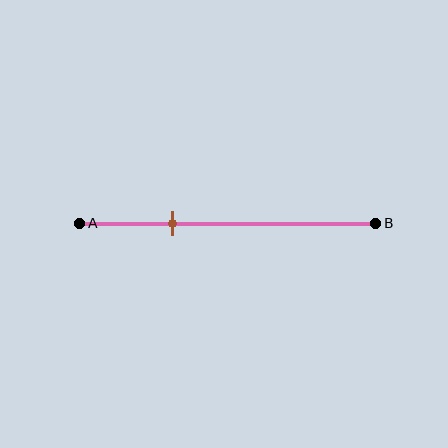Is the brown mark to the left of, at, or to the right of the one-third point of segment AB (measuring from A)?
The brown mark is approximately at the one-third point of segment AB.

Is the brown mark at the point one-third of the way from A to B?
Yes, the mark is approximately at the one-third point.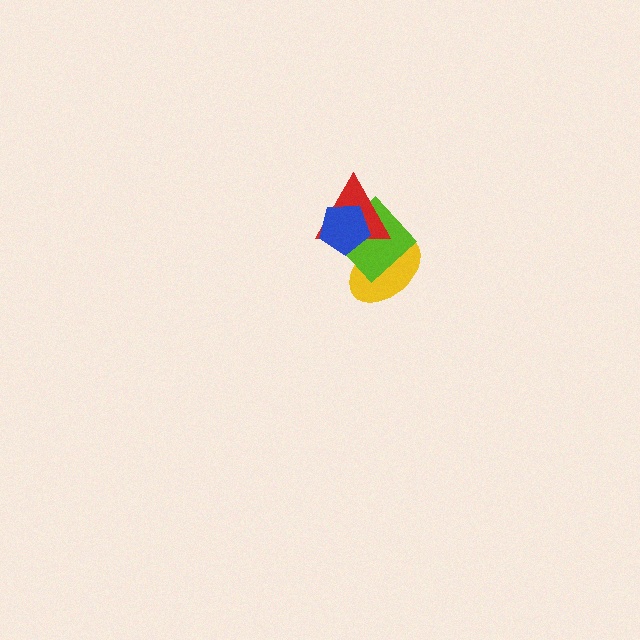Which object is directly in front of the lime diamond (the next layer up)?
The red triangle is directly in front of the lime diamond.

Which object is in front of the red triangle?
The blue pentagon is in front of the red triangle.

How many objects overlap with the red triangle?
3 objects overlap with the red triangle.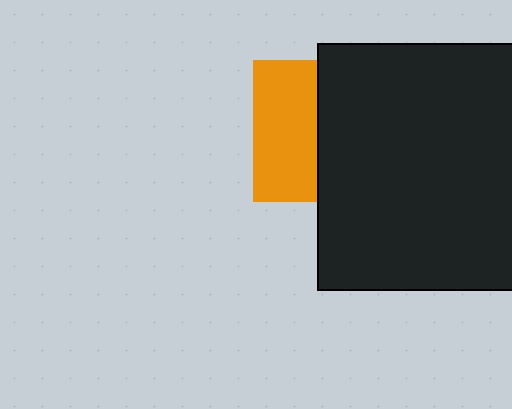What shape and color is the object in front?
The object in front is a black square.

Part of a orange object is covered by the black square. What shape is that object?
It is a square.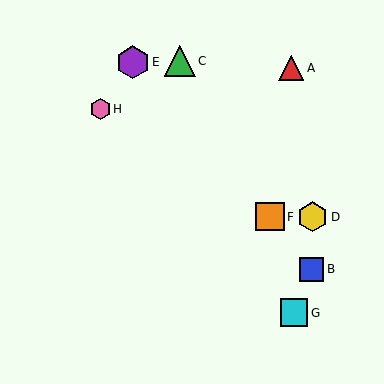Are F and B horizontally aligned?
No, F is at y≈217 and B is at y≈269.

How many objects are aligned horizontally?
2 objects (D, F) are aligned horizontally.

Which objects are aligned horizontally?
Objects D, F are aligned horizontally.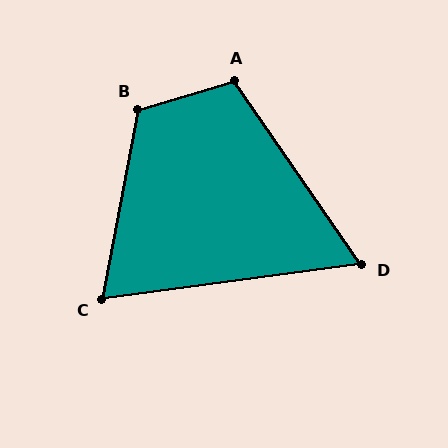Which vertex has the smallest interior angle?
D, at approximately 63 degrees.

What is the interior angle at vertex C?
Approximately 72 degrees (acute).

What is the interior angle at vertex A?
Approximately 108 degrees (obtuse).